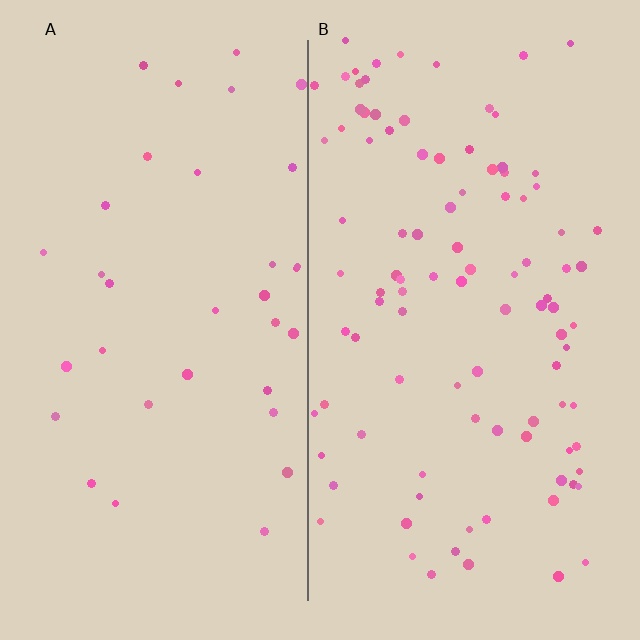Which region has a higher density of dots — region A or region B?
B (the right).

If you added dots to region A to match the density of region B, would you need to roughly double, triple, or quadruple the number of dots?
Approximately triple.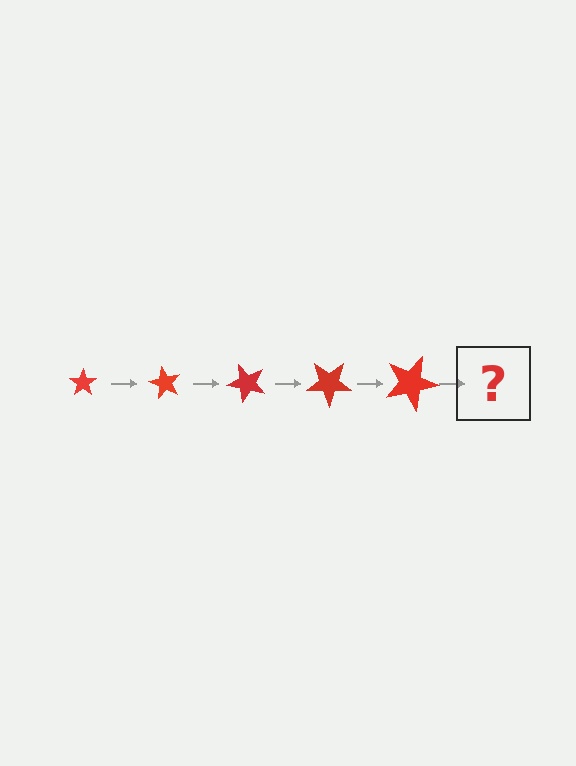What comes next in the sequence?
The next element should be a star, larger than the previous one and rotated 300 degrees from the start.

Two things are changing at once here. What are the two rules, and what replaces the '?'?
The two rules are that the star grows larger each step and it rotates 60 degrees each step. The '?' should be a star, larger than the previous one and rotated 300 degrees from the start.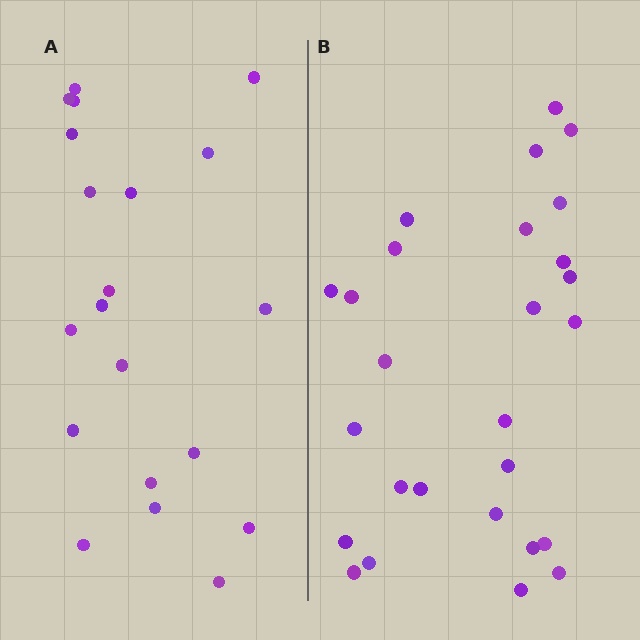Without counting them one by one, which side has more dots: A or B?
Region B (the right region) has more dots.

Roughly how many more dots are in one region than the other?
Region B has roughly 8 or so more dots than region A.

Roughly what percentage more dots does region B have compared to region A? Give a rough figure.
About 35% more.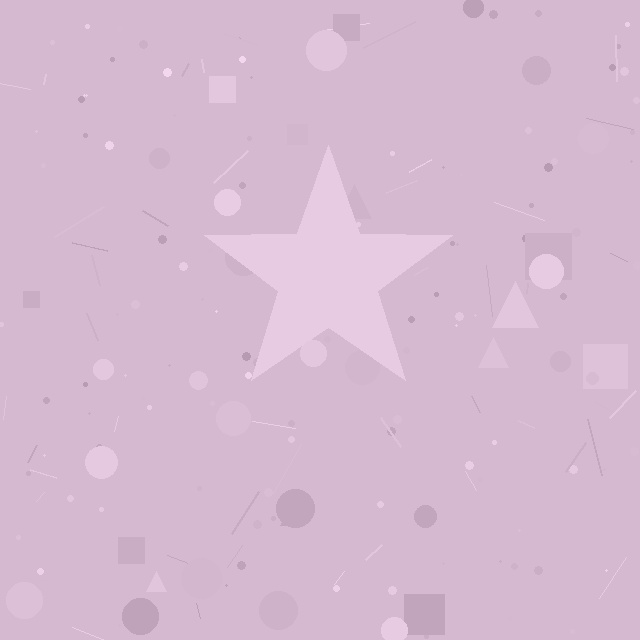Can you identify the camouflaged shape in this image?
The camouflaged shape is a star.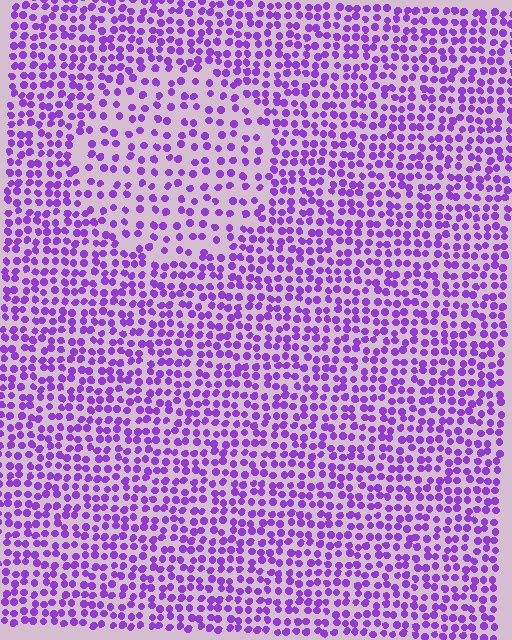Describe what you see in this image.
The image contains small purple elements arranged at two different densities. A circle-shaped region is visible where the elements are less densely packed than the surrounding area.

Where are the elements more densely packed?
The elements are more densely packed outside the circle boundary.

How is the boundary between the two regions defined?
The boundary is defined by a change in element density (approximately 1.8x ratio). All elements are the same color, size, and shape.